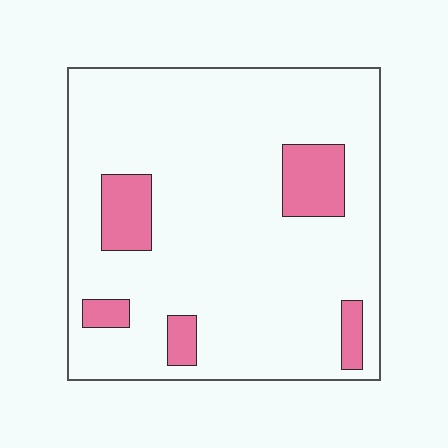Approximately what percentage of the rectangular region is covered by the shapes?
Approximately 15%.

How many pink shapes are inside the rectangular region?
5.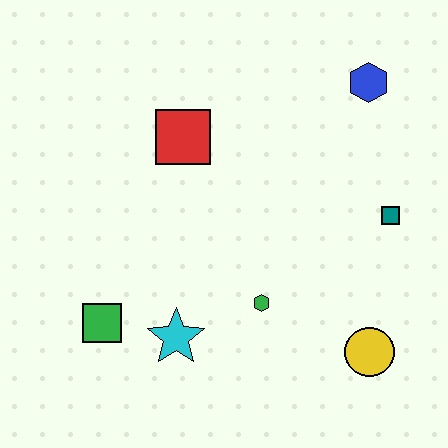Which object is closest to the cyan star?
The green square is closest to the cyan star.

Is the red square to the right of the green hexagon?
No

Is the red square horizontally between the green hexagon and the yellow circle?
No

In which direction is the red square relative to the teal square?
The red square is to the left of the teal square.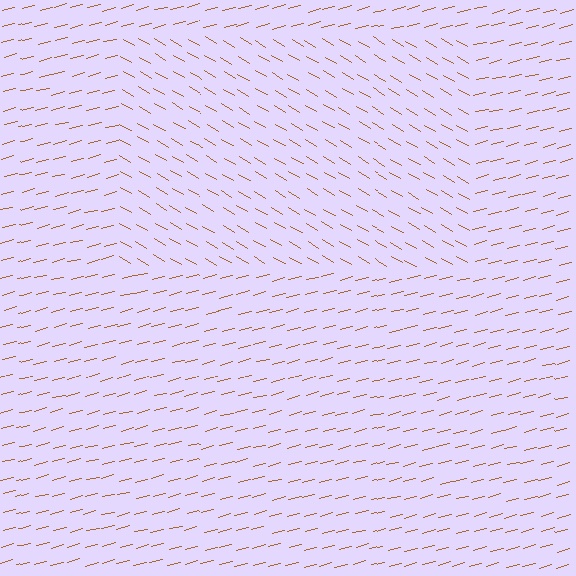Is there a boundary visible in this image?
Yes, there is a texture boundary formed by a change in line orientation.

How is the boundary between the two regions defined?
The boundary is defined purely by a change in line orientation (approximately 45 degrees difference). All lines are the same color and thickness.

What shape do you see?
I see a rectangle.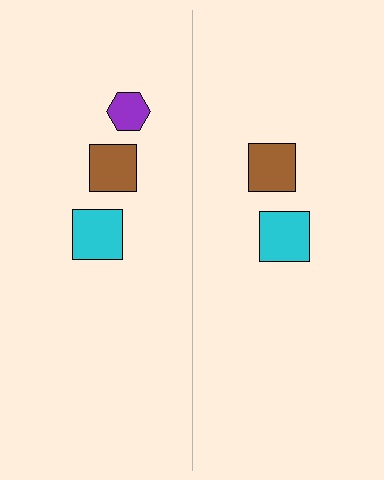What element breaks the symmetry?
A purple hexagon is missing from the right side.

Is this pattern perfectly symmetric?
No, the pattern is not perfectly symmetric. A purple hexagon is missing from the right side.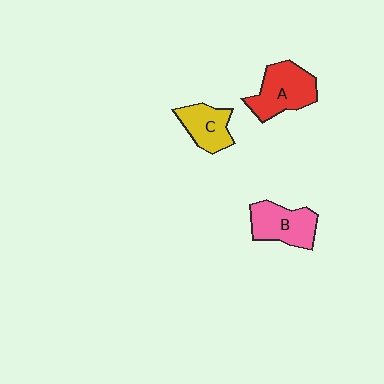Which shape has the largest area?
Shape A (red).